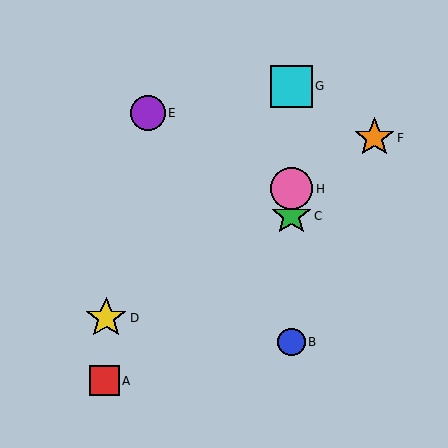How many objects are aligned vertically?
4 objects (B, C, G, H) are aligned vertically.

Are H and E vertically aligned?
No, H is at x≈291 and E is at x≈148.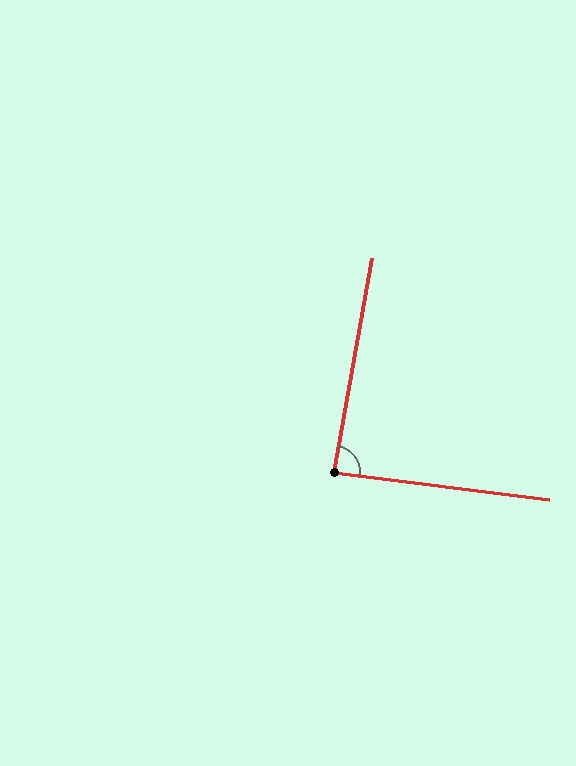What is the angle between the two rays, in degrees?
Approximately 87 degrees.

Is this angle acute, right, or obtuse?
It is approximately a right angle.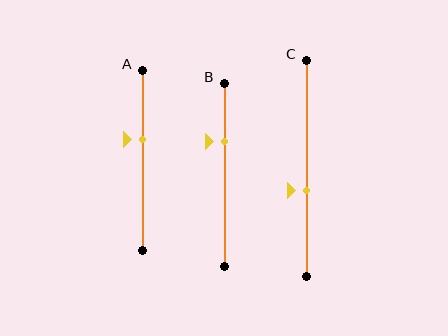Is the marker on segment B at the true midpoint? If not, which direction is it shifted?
No, the marker on segment B is shifted upward by about 19% of the segment length.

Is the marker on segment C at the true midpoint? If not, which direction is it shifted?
No, the marker on segment C is shifted downward by about 10% of the segment length.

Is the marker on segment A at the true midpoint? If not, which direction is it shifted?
No, the marker on segment A is shifted upward by about 12% of the segment length.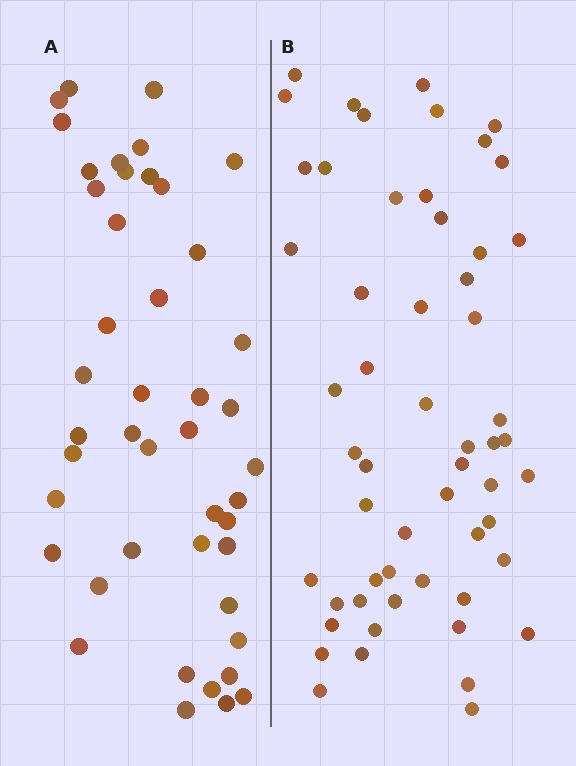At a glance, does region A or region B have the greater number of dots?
Region B (the right region) has more dots.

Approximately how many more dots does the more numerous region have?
Region B has roughly 12 or so more dots than region A.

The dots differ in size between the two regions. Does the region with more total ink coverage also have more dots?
No. Region A has more total ink coverage because its dots are larger, but region B actually contains more individual dots. Total area can be misleading — the number of items is what matters here.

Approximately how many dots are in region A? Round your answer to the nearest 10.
About 40 dots. (The exact count is 45, which rounds to 40.)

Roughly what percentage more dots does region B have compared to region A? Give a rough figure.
About 25% more.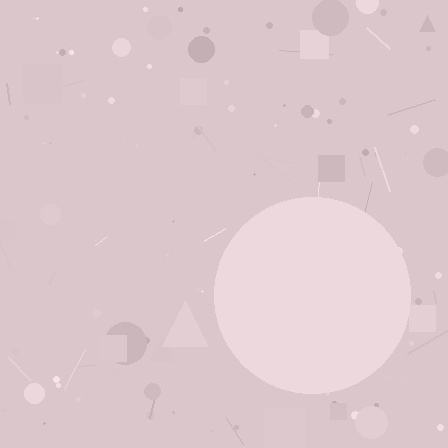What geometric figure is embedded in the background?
A circle is embedded in the background.